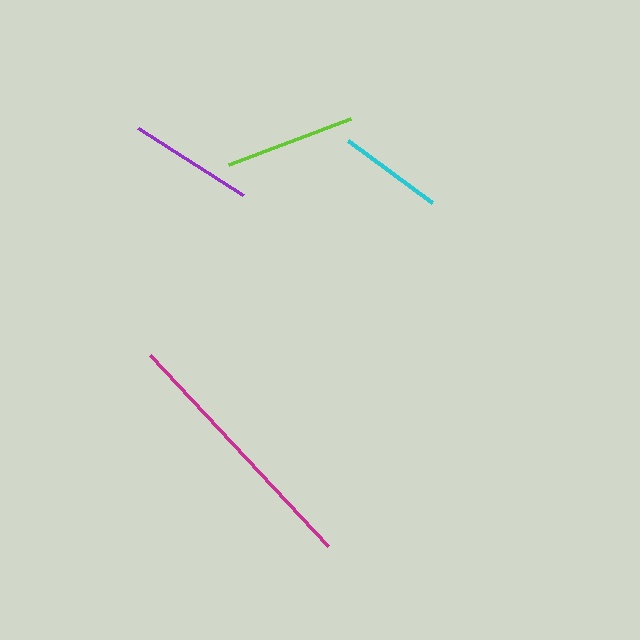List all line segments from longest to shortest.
From longest to shortest: magenta, lime, purple, cyan.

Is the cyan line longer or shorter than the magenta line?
The magenta line is longer than the cyan line.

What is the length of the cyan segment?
The cyan segment is approximately 104 pixels long.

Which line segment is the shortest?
The cyan line is the shortest at approximately 104 pixels.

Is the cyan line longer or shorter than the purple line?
The purple line is longer than the cyan line.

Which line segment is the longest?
The magenta line is the longest at approximately 261 pixels.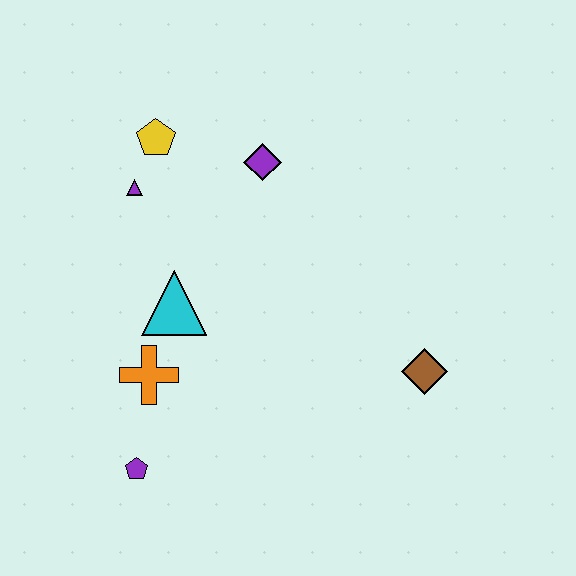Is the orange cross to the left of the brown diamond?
Yes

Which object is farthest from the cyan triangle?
The brown diamond is farthest from the cyan triangle.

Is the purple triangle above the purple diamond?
No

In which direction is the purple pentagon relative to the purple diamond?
The purple pentagon is below the purple diamond.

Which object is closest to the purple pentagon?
The orange cross is closest to the purple pentagon.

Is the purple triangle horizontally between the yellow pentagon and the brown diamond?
No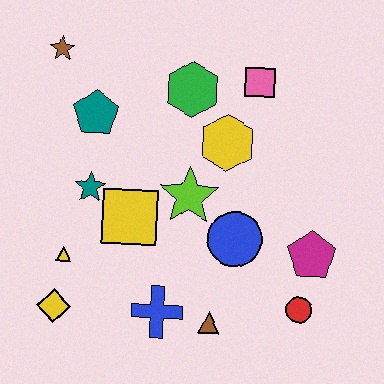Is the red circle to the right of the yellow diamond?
Yes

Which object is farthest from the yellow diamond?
The pink square is farthest from the yellow diamond.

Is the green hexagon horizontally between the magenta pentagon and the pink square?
No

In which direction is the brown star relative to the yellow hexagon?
The brown star is to the left of the yellow hexagon.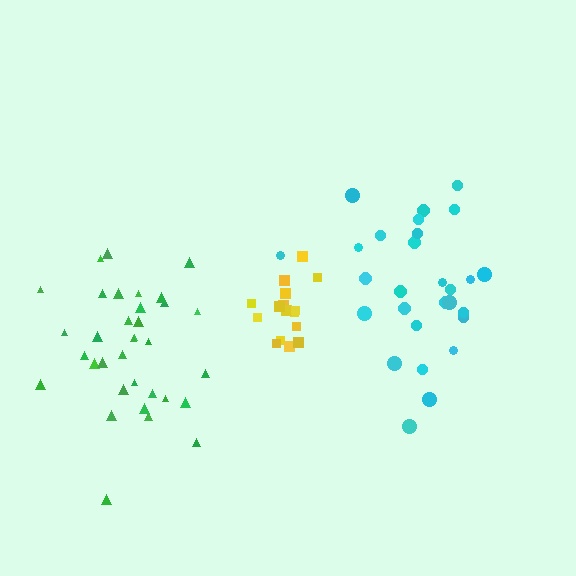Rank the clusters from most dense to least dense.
yellow, cyan, green.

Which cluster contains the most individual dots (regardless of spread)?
Green (34).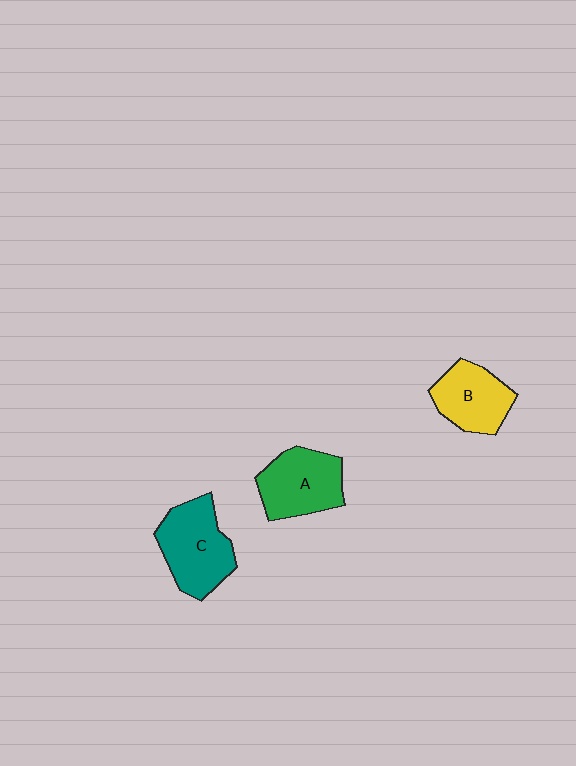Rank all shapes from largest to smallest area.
From largest to smallest: C (teal), A (green), B (yellow).